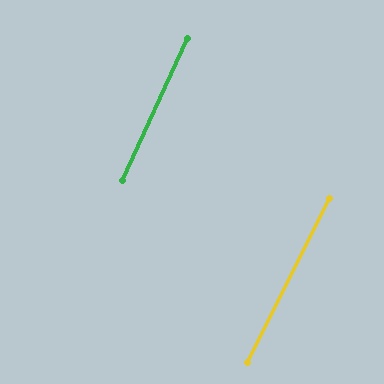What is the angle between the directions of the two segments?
Approximately 2 degrees.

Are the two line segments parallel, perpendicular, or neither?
Parallel — their directions differ by only 1.7°.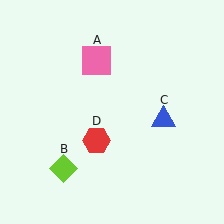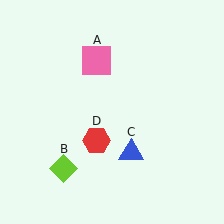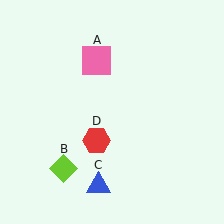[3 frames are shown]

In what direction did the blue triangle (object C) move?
The blue triangle (object C) moved down and to the left.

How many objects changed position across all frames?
1 object changed position: blue triangle (object C).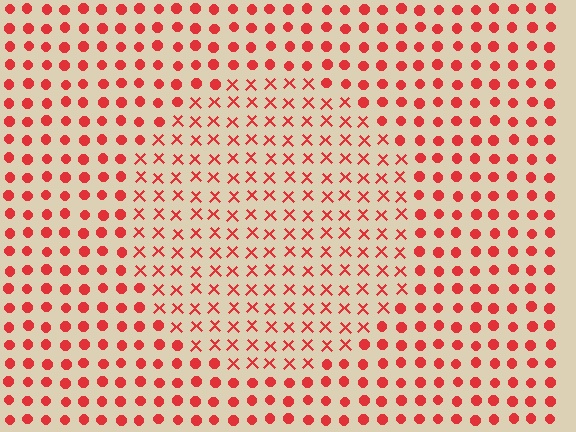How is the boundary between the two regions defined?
The boundary is defined by a change in element shape: X marks inside vs. circles outside. All elements share the same color and spacing.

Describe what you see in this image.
The image is filled with small red elements arranged in a uniform grid. A circle-shaped region contains X marks, while the surrounding area contains circles. The boundary is defined purely by the change in element shape.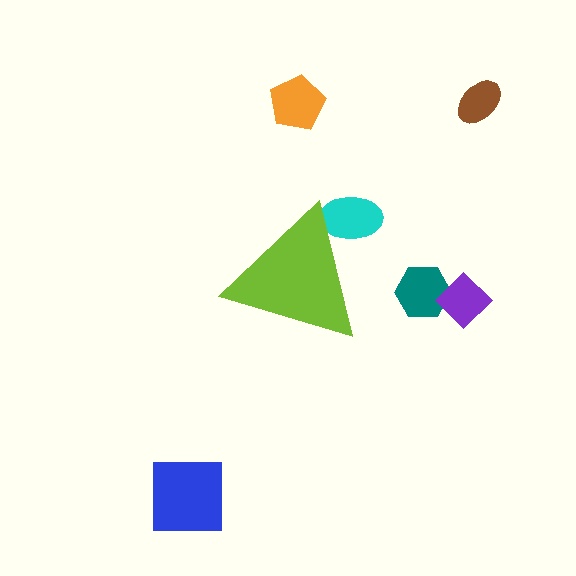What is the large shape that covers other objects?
A lime triangle.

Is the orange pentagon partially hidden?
No, the orange pentagon is fully visible.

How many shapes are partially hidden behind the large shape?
1 shape is partially hidden.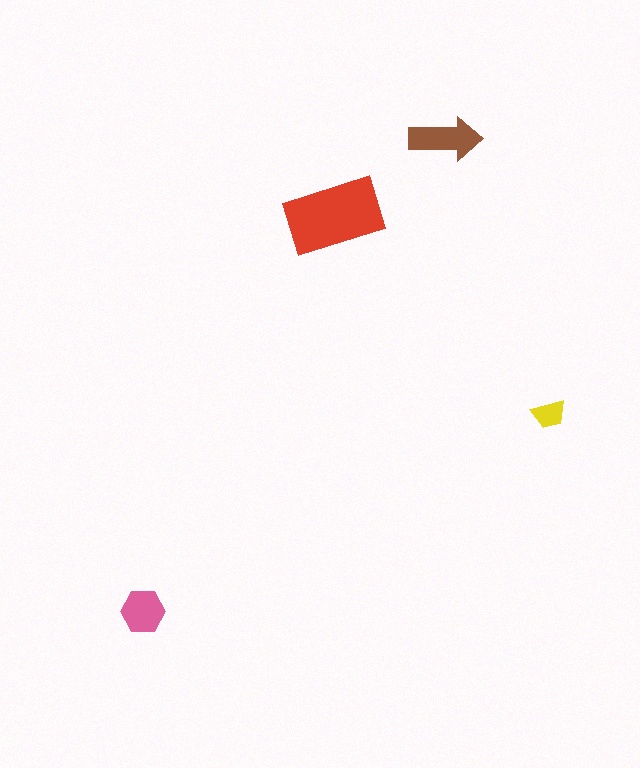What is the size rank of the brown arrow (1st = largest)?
2nd.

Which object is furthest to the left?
The pink hexagon is leftmost.